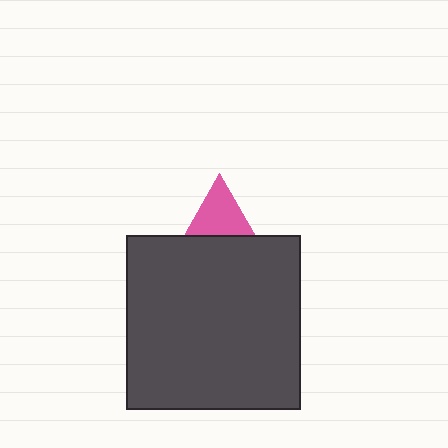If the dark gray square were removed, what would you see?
You would see the complete pink triangle.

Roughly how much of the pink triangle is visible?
About half of it is visible (roughly 46%).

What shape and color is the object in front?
The object in front is a dark gray square.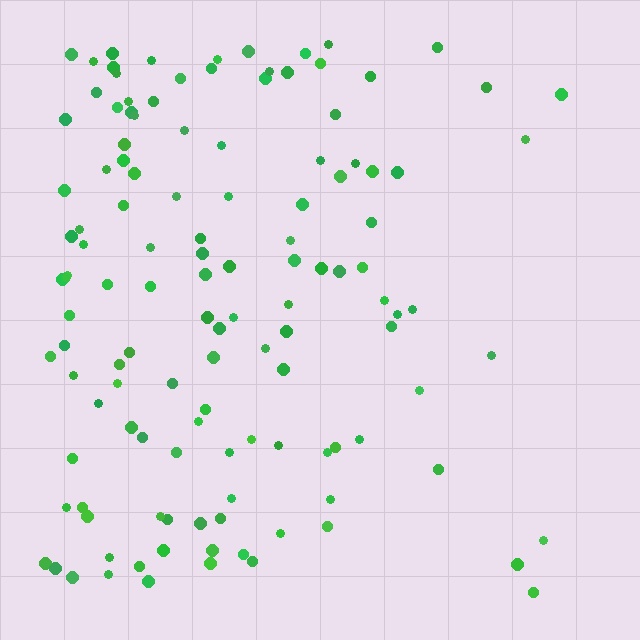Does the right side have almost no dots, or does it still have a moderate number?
Still a moderate number, just noticeably fewer than the left.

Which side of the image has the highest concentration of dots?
The left.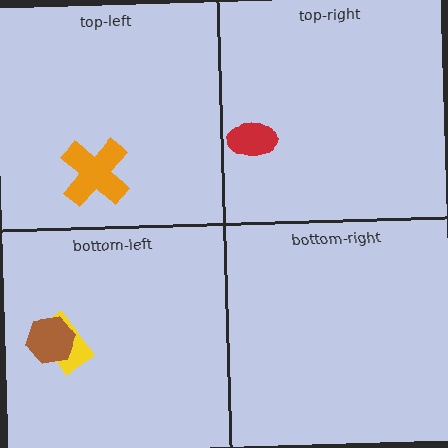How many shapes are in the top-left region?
1.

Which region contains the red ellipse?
The top-right region.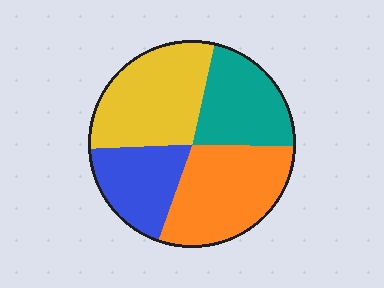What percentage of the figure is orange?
Orange takes up between a quarter and a half of the figure.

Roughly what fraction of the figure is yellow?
Yellow covers around 30% of the figure.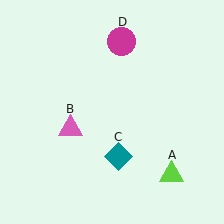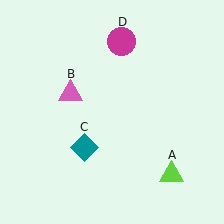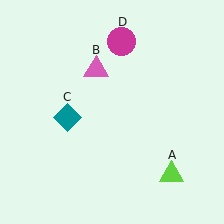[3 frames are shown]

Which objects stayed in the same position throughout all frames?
Lime triangle (object A) and magenta circle (object D) remained stationary.